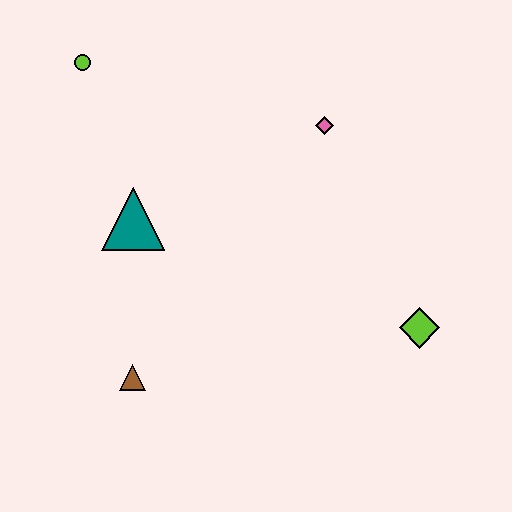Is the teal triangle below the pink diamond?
Yes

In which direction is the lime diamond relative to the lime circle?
The lime diamond is to the right of the lime circle.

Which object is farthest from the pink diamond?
The brown triangle is farthest from the pink diamond.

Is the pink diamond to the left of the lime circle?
No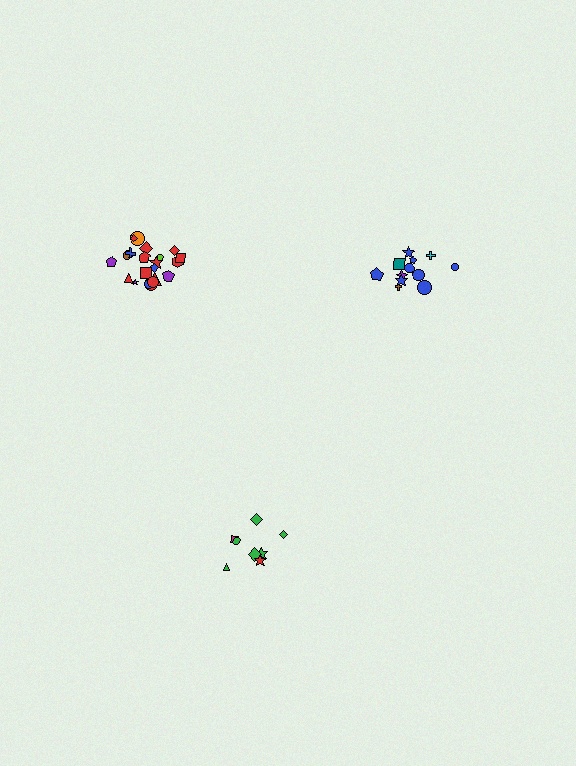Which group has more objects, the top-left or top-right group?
The top-left group.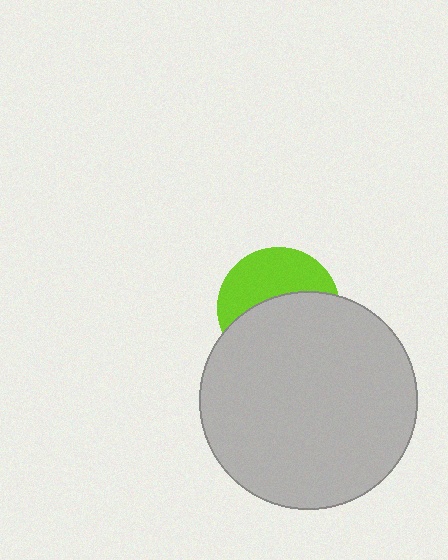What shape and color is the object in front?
The object in front is a light gray circle.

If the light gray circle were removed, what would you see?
You would see the complete lime circle.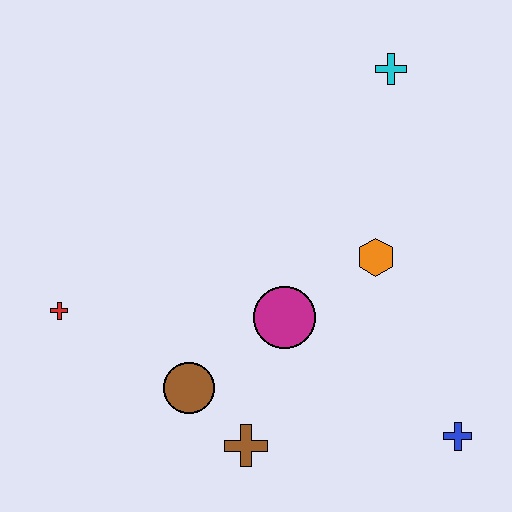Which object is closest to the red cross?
The brown circle is closest to the red cross.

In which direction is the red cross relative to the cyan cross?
The red cross is to the left of the cyan cross.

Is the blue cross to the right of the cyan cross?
Yes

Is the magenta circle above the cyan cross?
No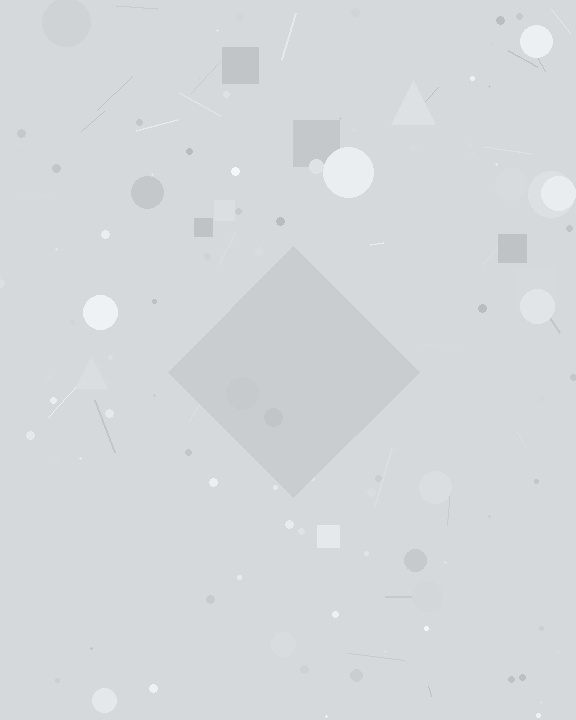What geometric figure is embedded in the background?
A diamond is embedded in the background.